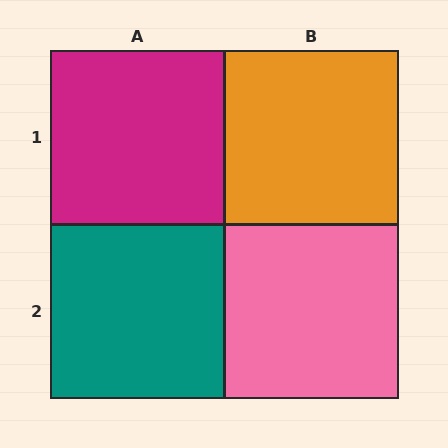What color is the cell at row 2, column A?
Teal.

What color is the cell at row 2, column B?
Pink.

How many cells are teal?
1 cell is teal.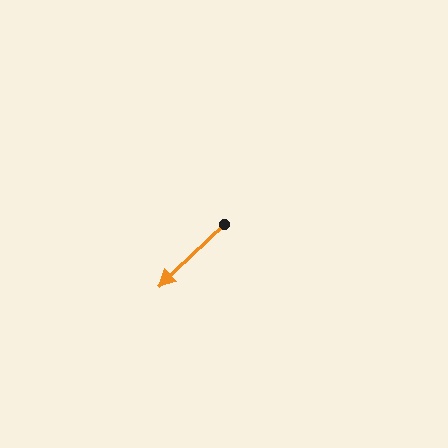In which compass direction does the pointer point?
Southwest.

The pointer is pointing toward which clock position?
Roughly 8 o'clock.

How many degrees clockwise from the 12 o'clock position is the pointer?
Approximately 226 degrees.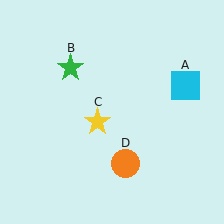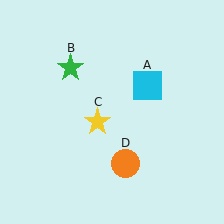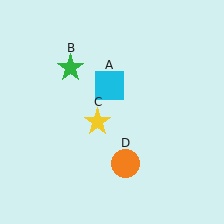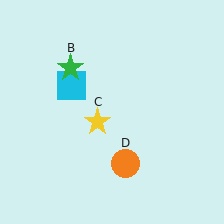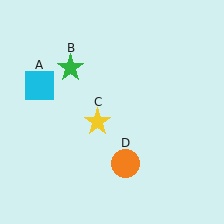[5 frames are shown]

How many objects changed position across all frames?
1 object changed position: cyan square (object A).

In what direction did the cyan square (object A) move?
The cyan square (object A) moved left.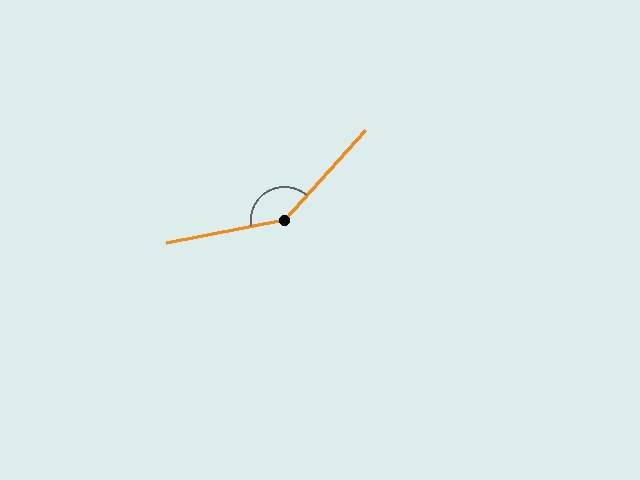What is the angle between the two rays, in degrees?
Approximately 143 degrees.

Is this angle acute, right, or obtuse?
It is obtuse.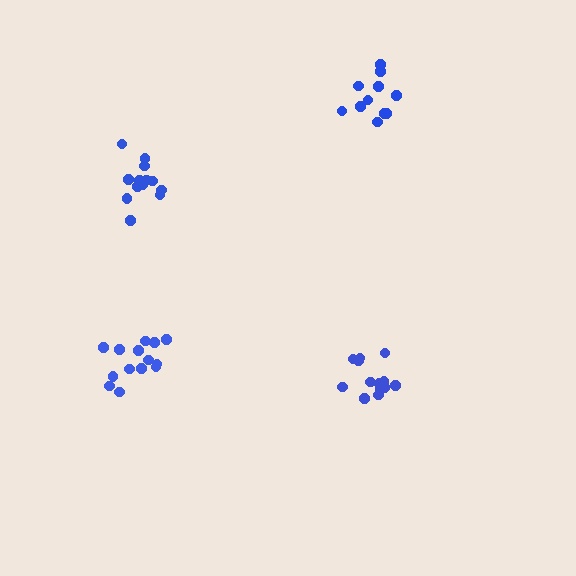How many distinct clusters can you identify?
There are 4 distinct clusters.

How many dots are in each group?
Group 1: 14 dots, Group 2: 13 dots, Group 3: 11 dots, Group 4: 13 dots (51 total).